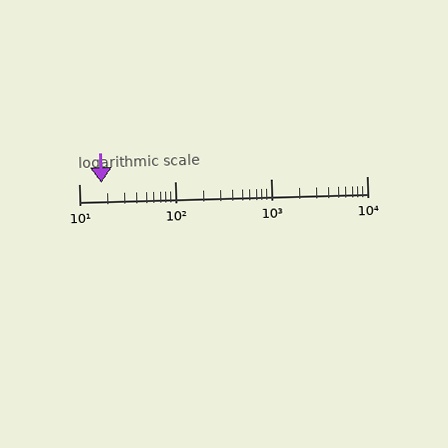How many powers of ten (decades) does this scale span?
The scale spans 3 decades, from 10 to 10000.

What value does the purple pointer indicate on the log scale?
The pointer indicates approximately 17.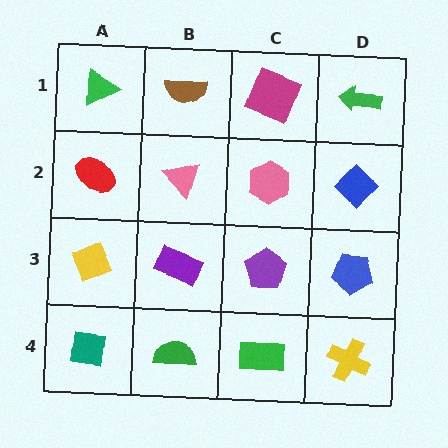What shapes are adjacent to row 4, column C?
A purple pentagon (row 3, column C), a green semicircle (row 4, column B), a yellow cross (row 4, column D).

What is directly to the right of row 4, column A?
A green semicircle.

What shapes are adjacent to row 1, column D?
A blue diamond (row 2, column D), a magenta square (row 1, column C).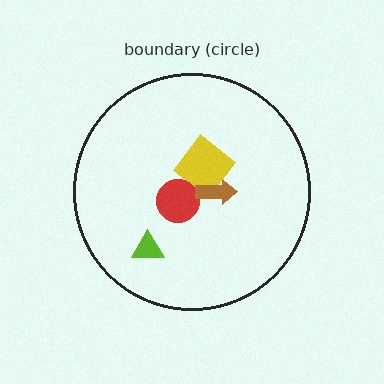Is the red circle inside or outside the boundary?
Inside.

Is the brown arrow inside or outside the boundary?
Inside.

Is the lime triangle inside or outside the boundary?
Inside.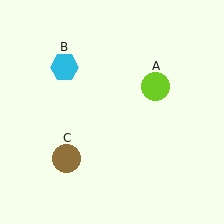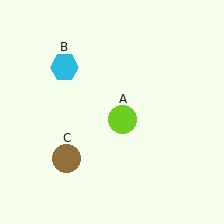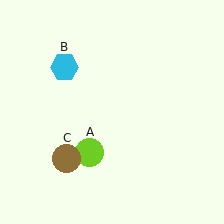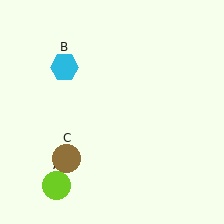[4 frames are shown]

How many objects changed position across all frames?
1 object changed position: lime circle (object A).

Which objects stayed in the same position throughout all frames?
Cyan hexagon (object B) and brown circle (object C) remained stationary.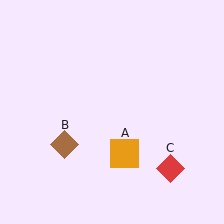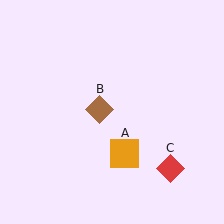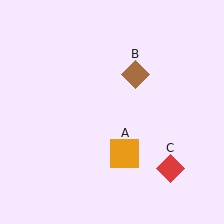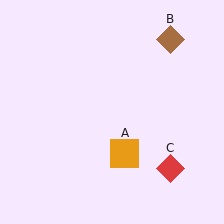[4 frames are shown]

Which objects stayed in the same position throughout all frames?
Orange square (object A) and red diamond (object C) remained stationary.